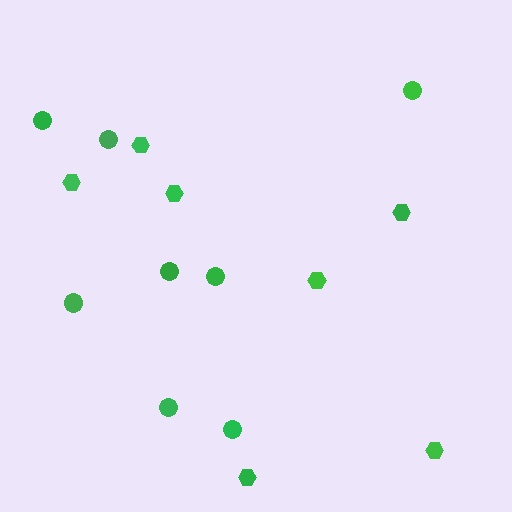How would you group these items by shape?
There are 2 groups: one group of hexagons (7) and one group of circles (8).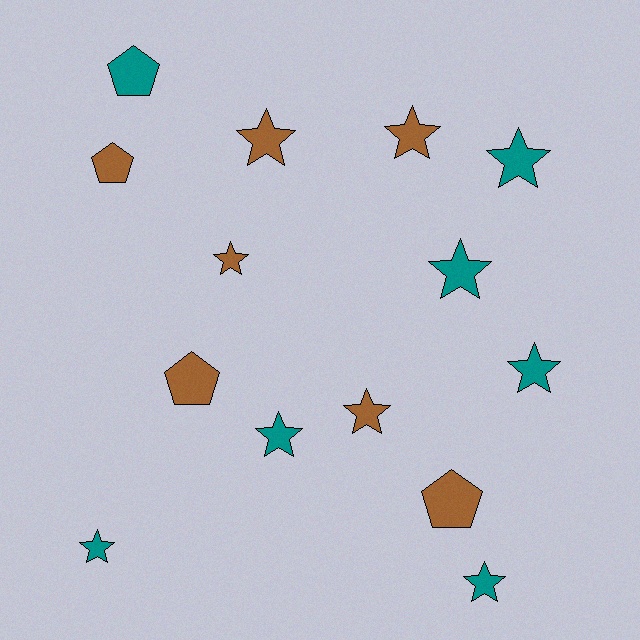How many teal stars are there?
There are 6 teal stars.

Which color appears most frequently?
Brown, with 7 objects.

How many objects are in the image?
There are 14 objects.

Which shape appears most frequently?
Star, with 10 objects.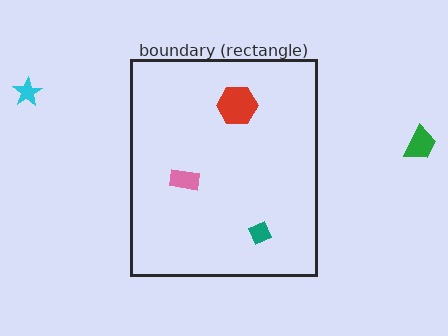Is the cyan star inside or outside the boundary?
Outside.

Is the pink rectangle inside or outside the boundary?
Inside.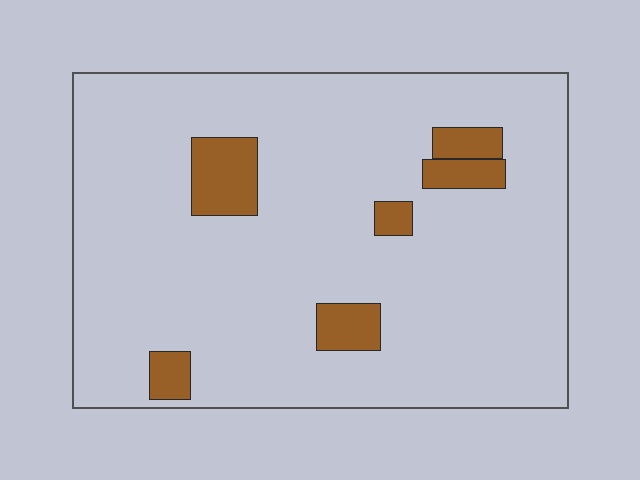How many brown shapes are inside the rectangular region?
6.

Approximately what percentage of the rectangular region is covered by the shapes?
Approximately 10%.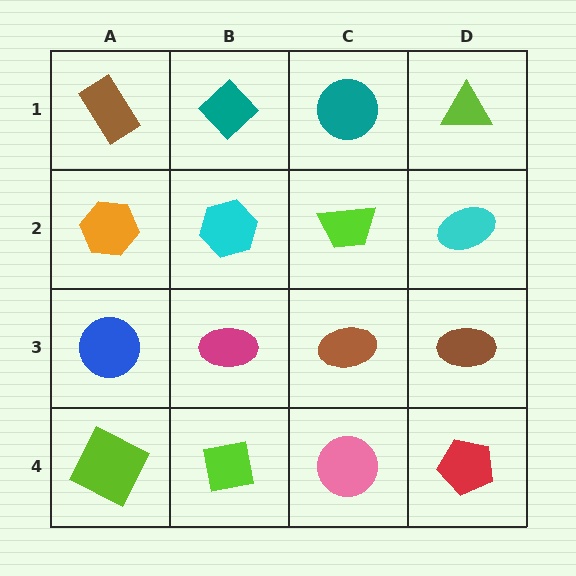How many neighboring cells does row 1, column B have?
3.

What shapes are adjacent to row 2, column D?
A lime triangle (row 1, column D), a brown ellipse (row 3, column D), a lime trapezoid (row 2, column C).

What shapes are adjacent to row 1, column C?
A lime trapezoid (row 2, column C), a teal diamond (row 1, column B), a lime triangle (row 1, column D).